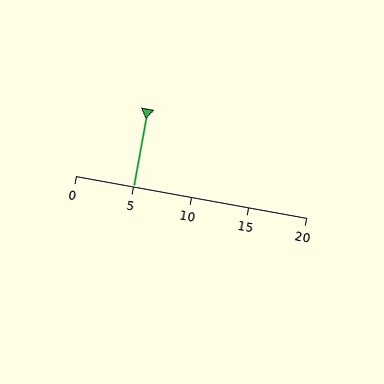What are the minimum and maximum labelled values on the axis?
The axis runs from 0 to 20.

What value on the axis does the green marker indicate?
The marker indicates approximately 5.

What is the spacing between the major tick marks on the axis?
The major ticks are spaced 5 apart.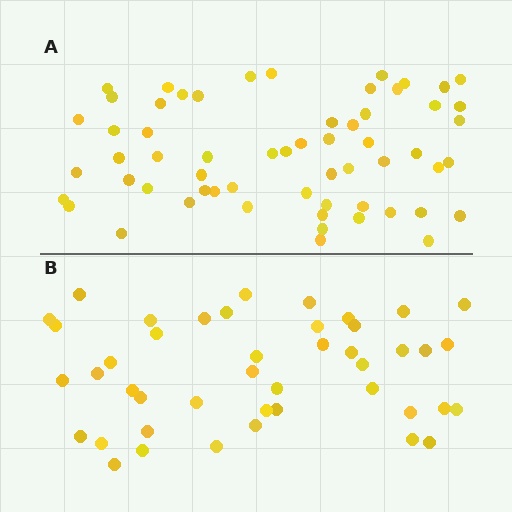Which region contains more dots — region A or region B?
Region A (the top region) has more dots.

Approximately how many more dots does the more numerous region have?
Region A has approximately 15 more dots than region B.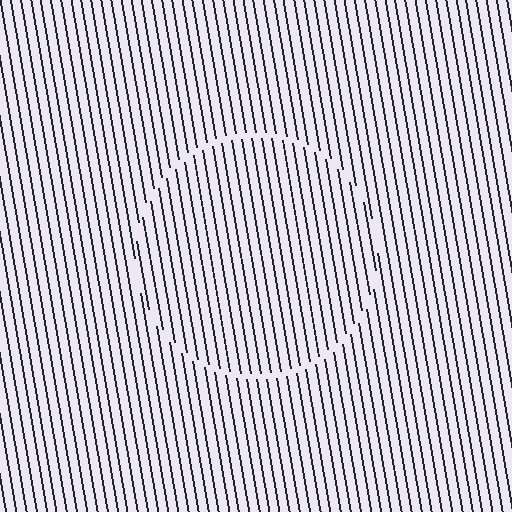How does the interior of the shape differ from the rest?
The interior of the shape contains the same grating, shifted by half a period — the contour is defined by the phase discontinuity where line-ends from the inner and outer gratings abut.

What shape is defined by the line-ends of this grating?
An illusory circle. The interior of the shape contains the same grating, shifted by half a period — the contour is defined by the phase discontinuity where line-ends from the inner and outer gratings abut.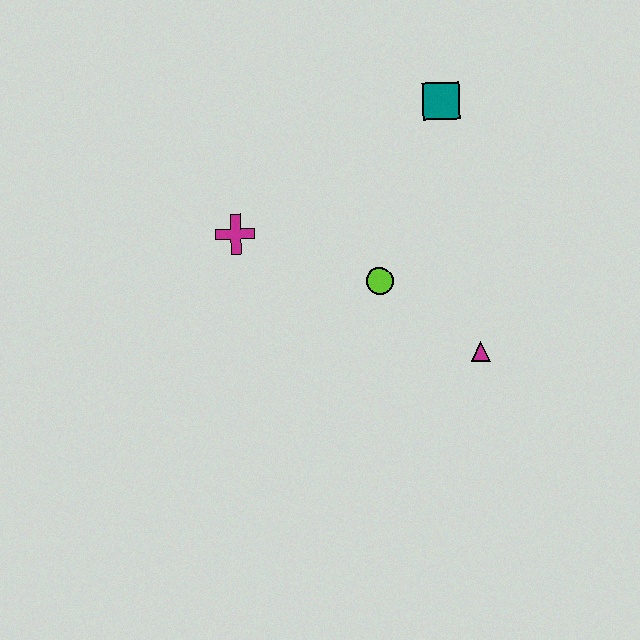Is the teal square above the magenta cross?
Yes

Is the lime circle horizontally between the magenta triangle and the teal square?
No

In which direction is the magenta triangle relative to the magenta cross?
The magenta triangle is to the right of the magenta cross.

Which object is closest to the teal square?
The lime circle is closest to the teal square.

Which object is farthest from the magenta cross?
The magenta triangle is farthest from the magenta cross.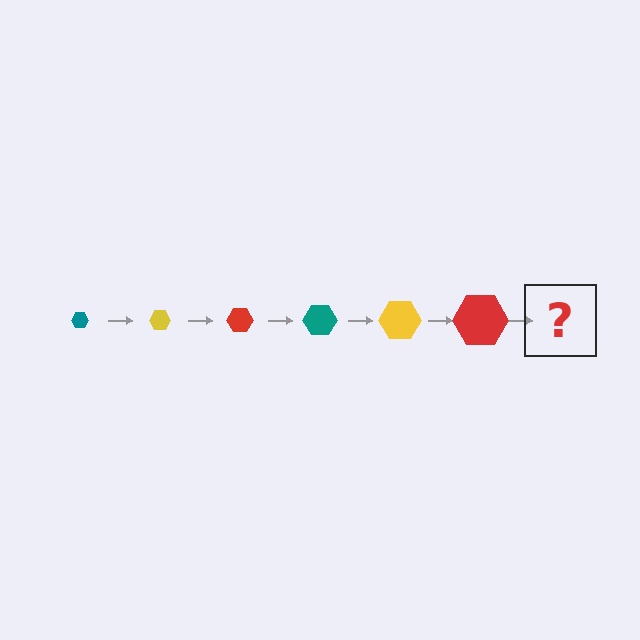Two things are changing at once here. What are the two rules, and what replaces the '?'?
The two rules are that the hexagon grows larger each step and the color cycles through teal, yellow, and red. The '?' should be a teal hexagon, larger than the previous one.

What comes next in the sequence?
The next element should be a teal hexagon, larger than the previous one.